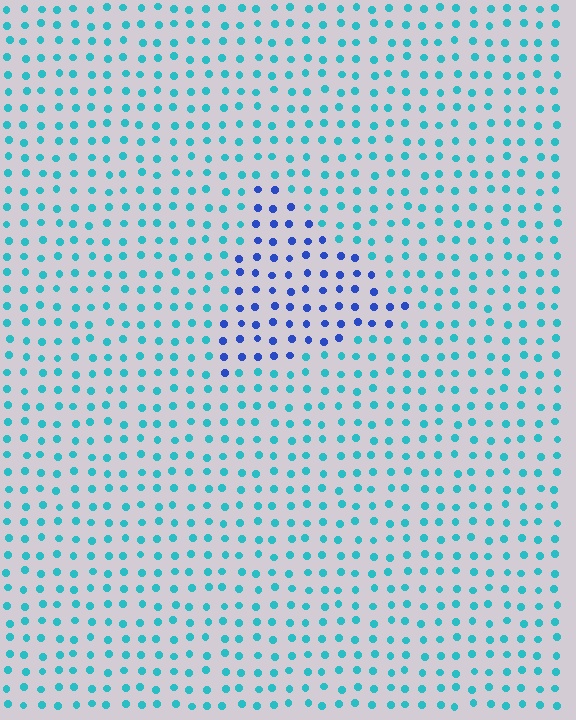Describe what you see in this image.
The image is filled with small cyan elements in a uniform arrangement. A triangle-shaped region is visible where the elements are tinted to a slightly different hue, forming a subtle color boundary.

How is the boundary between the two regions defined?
The boundary is defined purely by a slight shift in hue (about 45 degrees). Spacing, size, and orientation are identical on both sides.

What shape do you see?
I see a triangle.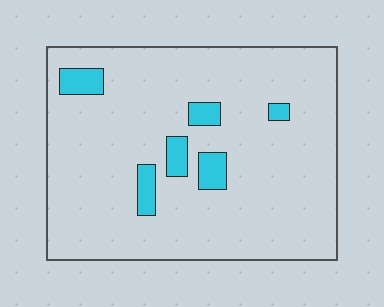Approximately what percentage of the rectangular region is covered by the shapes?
Approximately 10%.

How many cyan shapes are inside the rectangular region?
6.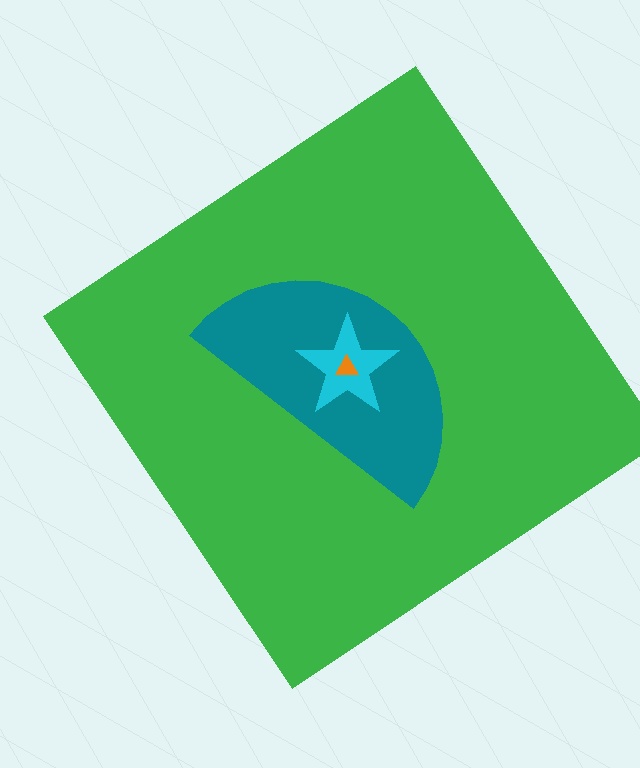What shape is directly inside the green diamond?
The teal semicircle.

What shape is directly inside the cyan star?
The orange triangle.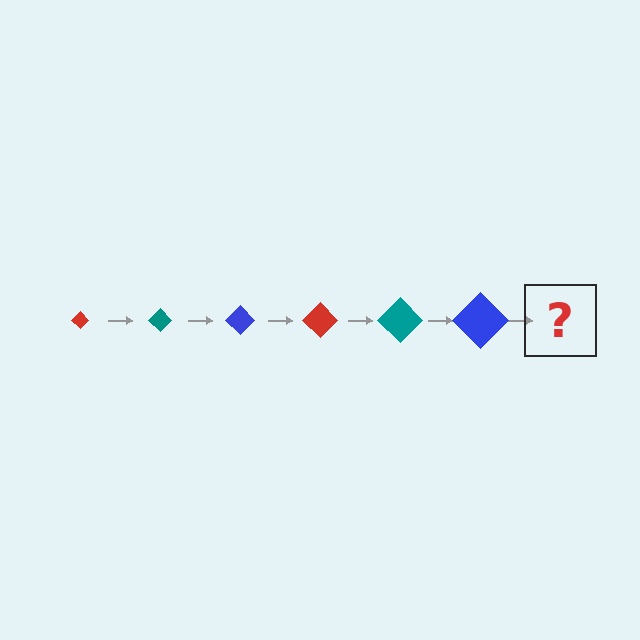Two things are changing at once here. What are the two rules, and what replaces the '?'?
The two rules are that the diamond grows larger each step and the color cycles through red, teal, and blue. The '?' should be a red diamond, larger than the previous one.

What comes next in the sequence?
The next element should be a red diamond, larger than the previous one.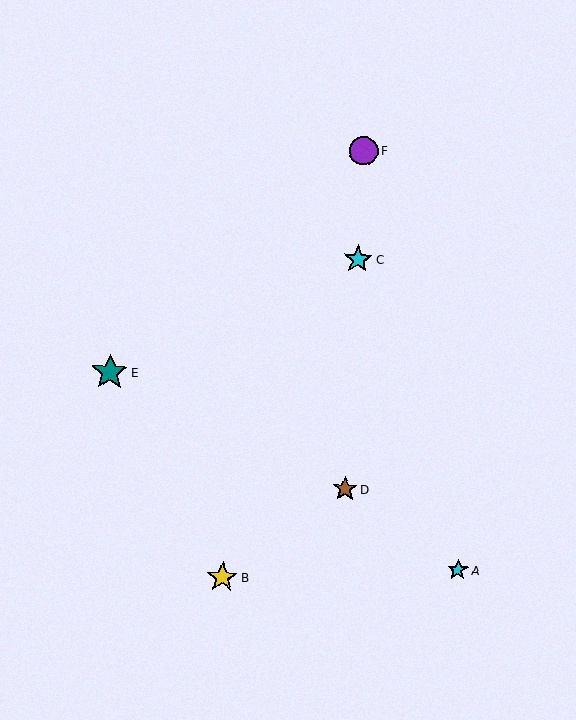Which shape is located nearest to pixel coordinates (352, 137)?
The purple circle (labeled F) at (364, 151) is nearest to that location.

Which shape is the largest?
The teal star (labeled E) is the largest.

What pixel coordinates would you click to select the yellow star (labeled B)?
Click at (222, 577) to select the yellow star B.